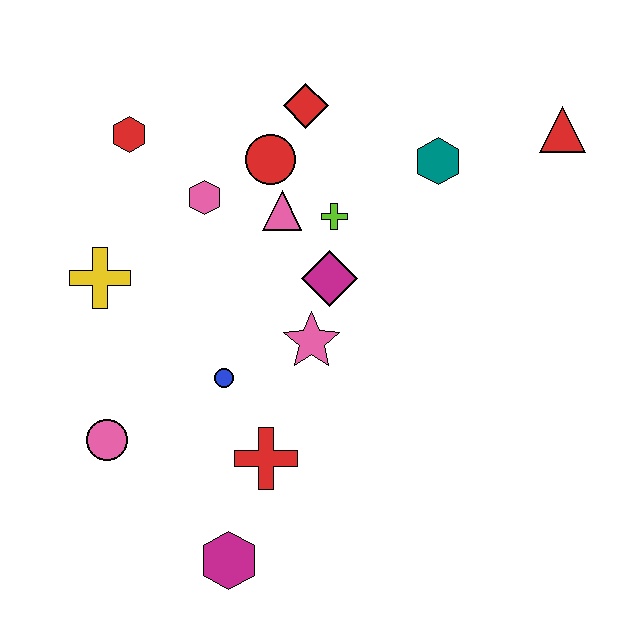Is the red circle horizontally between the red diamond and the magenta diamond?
No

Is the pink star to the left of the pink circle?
No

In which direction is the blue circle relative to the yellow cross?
The blue circle is to the right of the yellow cross.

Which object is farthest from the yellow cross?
The red triangle is farthest from the yellow cross.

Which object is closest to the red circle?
The pink triangle is closest to the red circle.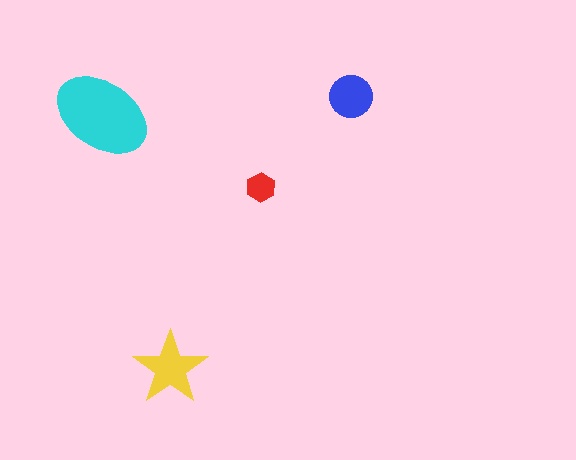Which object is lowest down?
The yellow star is bottommost.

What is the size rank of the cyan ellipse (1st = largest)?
1st.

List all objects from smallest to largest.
The red hexagon, the blue circle, the yellow star, the cyan ellipse.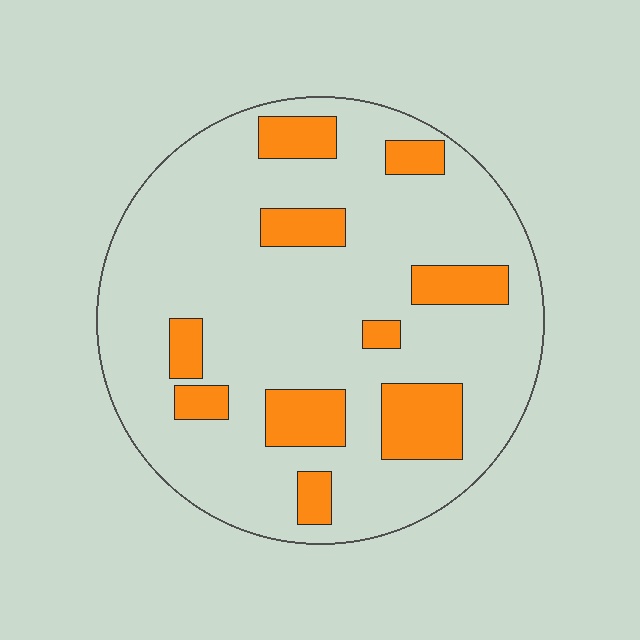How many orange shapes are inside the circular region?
10.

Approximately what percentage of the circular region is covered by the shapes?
Approximately 20%.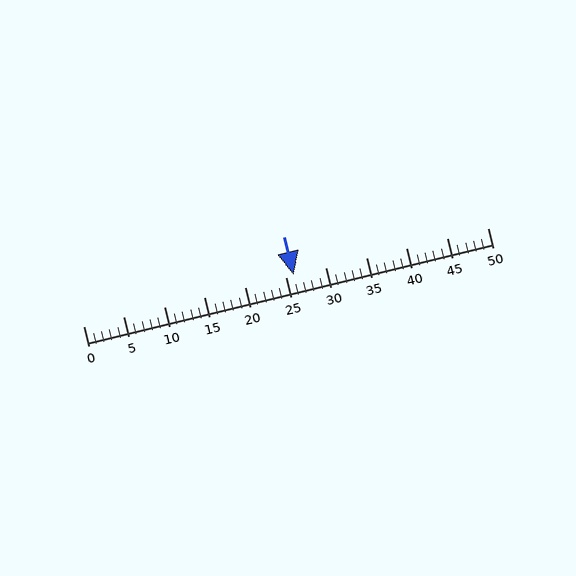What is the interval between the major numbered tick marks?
The major tick marks are spaced 5 units apart.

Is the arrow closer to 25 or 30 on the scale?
The arrow is closer to 25.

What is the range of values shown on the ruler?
The ruler shows values from 0 to 50.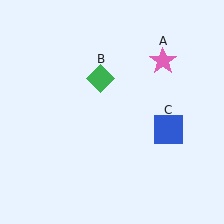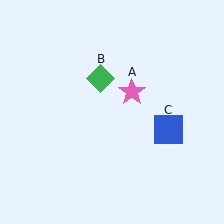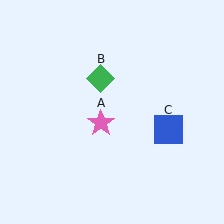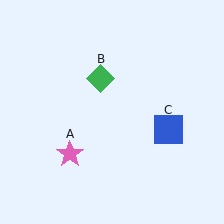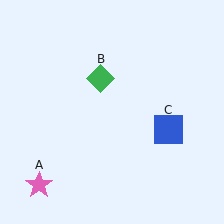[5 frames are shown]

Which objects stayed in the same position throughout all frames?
Green diamond (object B) and blue square (object C) remained stationary.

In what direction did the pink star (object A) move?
The pink star (object A) moved down and to the left.